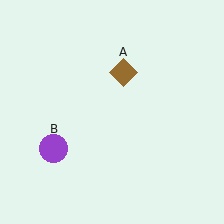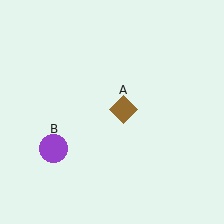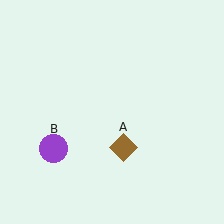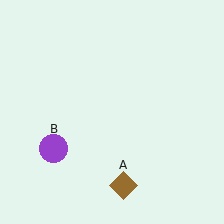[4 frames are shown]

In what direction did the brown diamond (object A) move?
The brown diamond (object A) moved down.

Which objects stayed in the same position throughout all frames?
Purple circle (object B) remained stationary.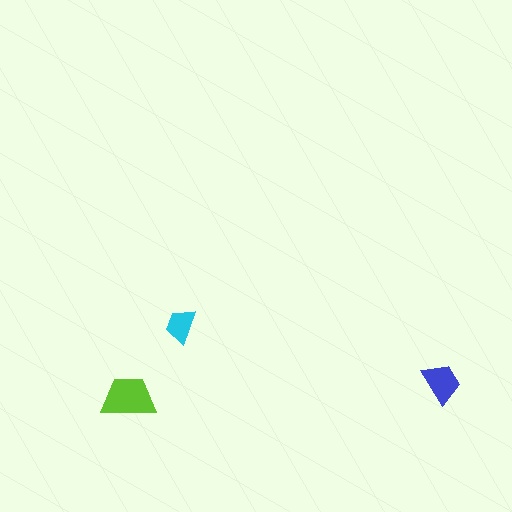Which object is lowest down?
The lime trapezoid is bottommost.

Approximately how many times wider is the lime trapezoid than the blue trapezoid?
About 1.5 times wider.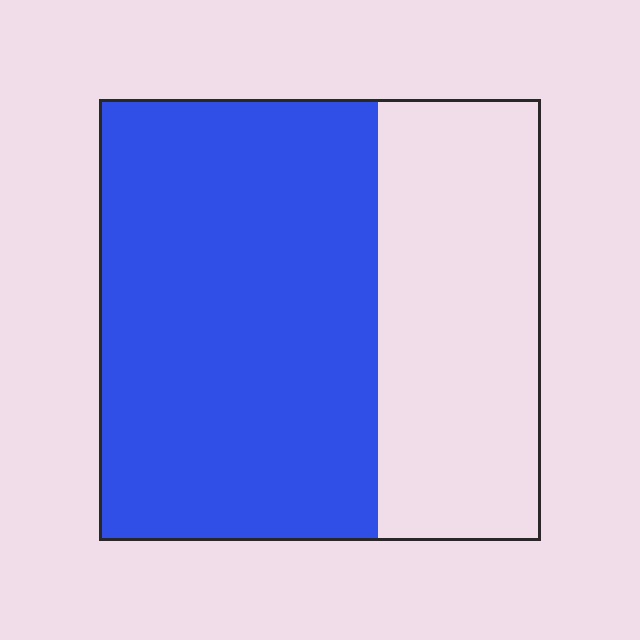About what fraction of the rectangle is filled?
About five eighths (5/8).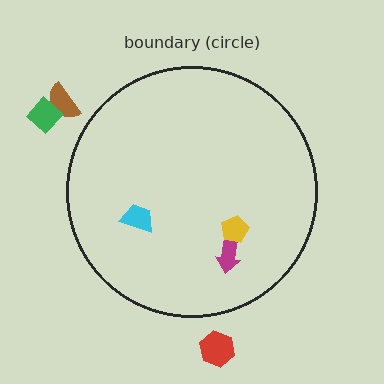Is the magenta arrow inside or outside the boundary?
Inside.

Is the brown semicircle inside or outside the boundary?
Outside.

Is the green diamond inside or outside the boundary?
Outside.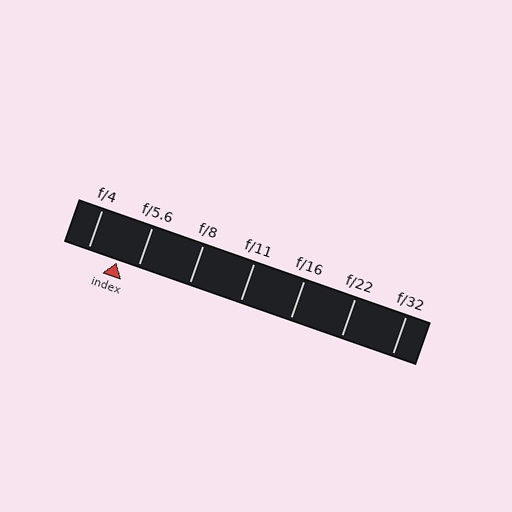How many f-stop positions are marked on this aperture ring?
There are 7 f-stop positions marked.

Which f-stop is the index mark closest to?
The index mark is closest to f/5.6.